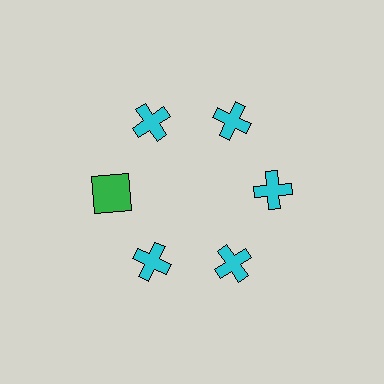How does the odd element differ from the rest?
It differs in both color (green instead of cyan) and shape (square instead of cross).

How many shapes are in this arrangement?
There are 6 shapes arranged in a ring pattern.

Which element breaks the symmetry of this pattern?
The green square at roughly the 9 o'clock position breaks the symmetry. All other shapes are cyan crosses.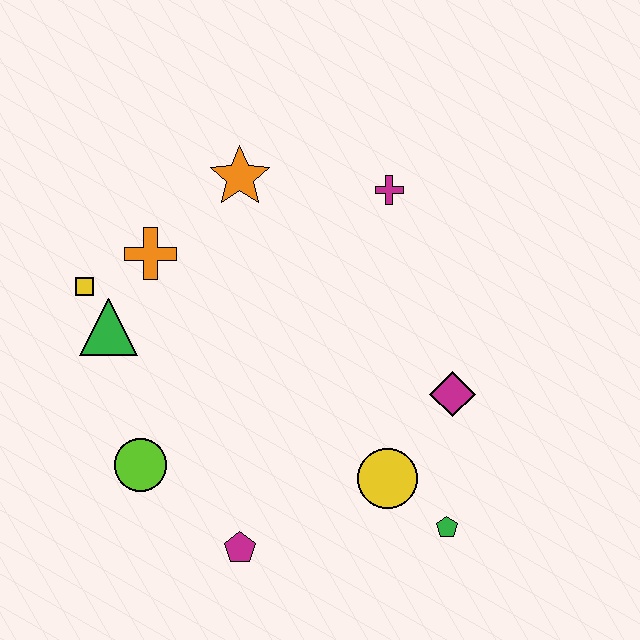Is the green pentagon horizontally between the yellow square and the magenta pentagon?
No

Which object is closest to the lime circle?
The magenta pentagon is closest to the lime circle.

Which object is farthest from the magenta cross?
The magenta pentagon is farthest from the magenta cross.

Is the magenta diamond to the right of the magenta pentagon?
Yes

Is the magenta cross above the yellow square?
Yes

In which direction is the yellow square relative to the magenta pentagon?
The yellow square is above the magenta pentagon.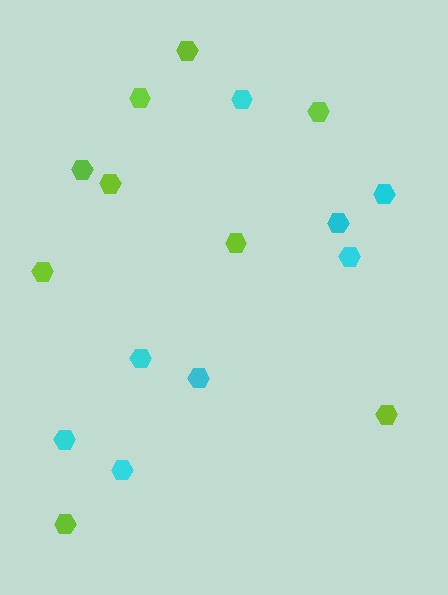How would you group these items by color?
There are 2 groups: one group of cyan hexagons (8) and one group of lime hexagons (9).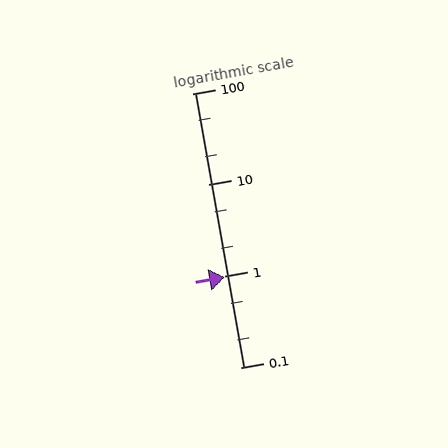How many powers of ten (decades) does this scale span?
The scale spans 3 decades, from 0.1 to 100.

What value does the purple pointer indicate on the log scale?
The pointer indicates approximately 0.98.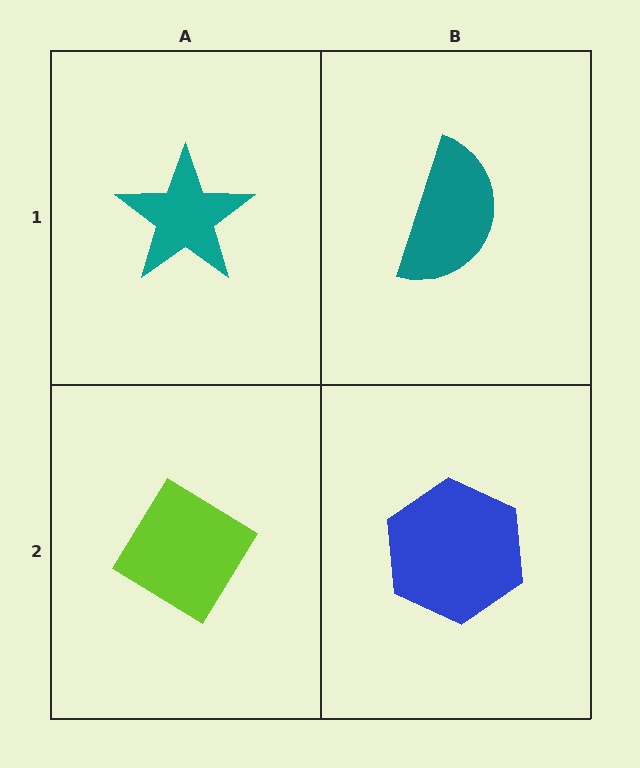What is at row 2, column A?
A lime diamond.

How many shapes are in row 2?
2 shapes.